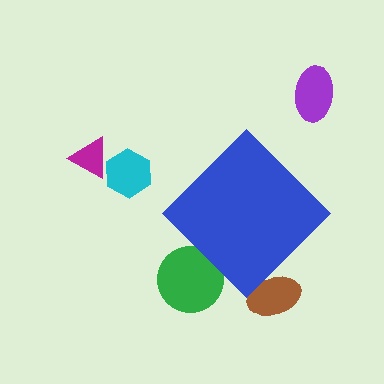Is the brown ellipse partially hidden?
Yes, the brown ellipse is partially hidden behind the blue diamond.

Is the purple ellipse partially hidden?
No, the purple ellipse is fully visible.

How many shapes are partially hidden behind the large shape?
2 shapes are partially hidden.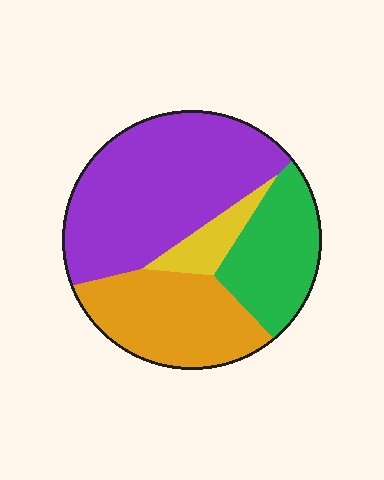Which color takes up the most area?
Purple, at roughly 45%.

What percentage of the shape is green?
Green covers 21% of the shape.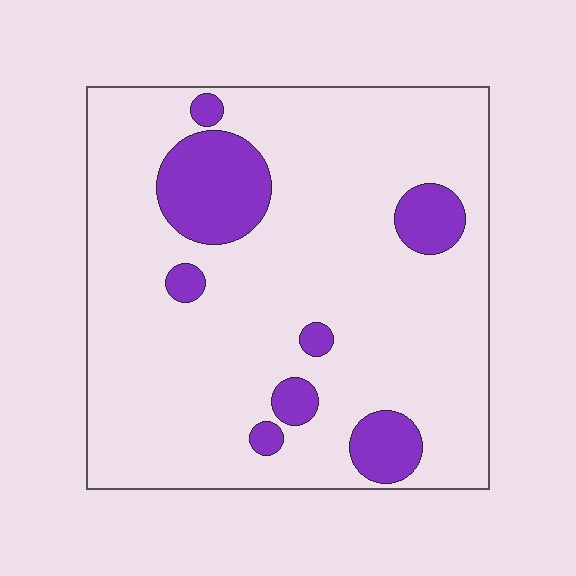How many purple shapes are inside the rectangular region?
8.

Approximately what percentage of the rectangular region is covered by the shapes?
Approximately 15%.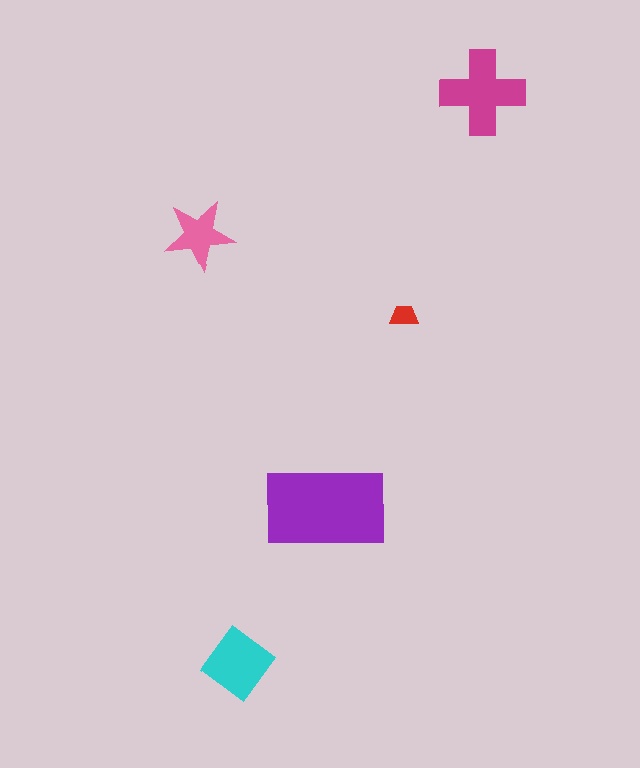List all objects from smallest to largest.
The red trapezoid, the pink star, the cyan diamond, the magenta cross, the purple rectangle.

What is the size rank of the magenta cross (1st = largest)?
2nd.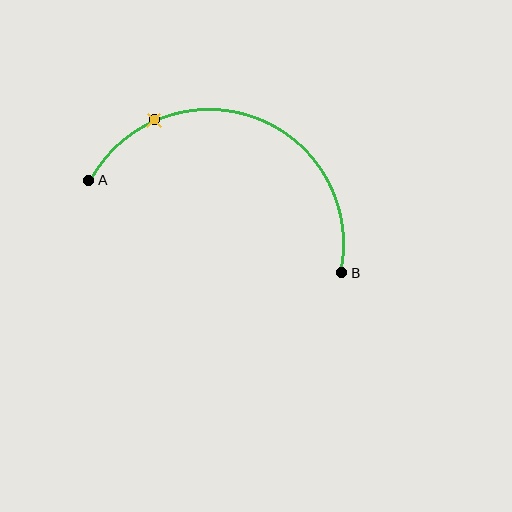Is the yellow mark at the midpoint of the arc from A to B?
No. The yellow mark lies on the arc but is closer to endpoint A. The arc midpoint would be at the point on the curve equidistant along the arc from both A and B.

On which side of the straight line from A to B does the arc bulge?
The arc bulges above the straight line connecting A and B.